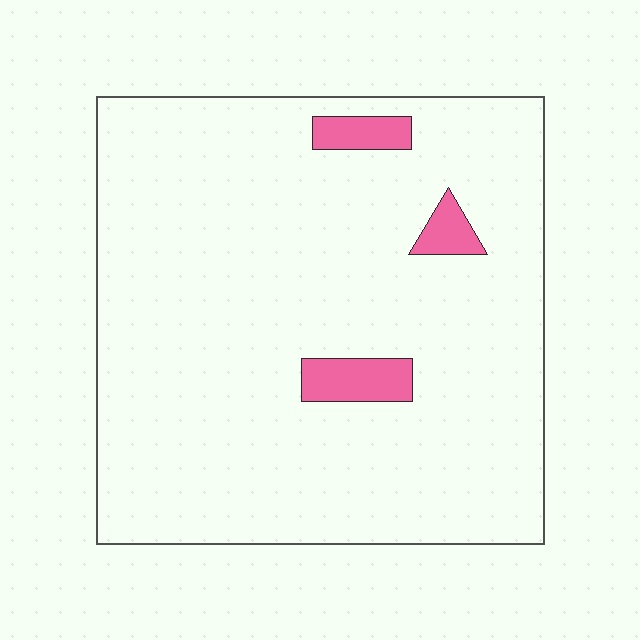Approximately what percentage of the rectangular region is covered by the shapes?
Approximately 5%.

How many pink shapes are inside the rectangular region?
3.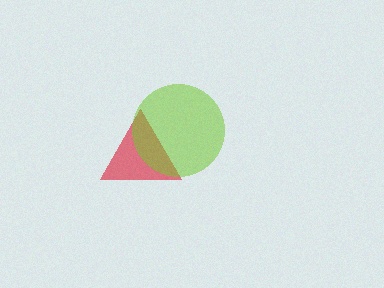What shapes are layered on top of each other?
The layered shapes are: a red triangle, a lime circle.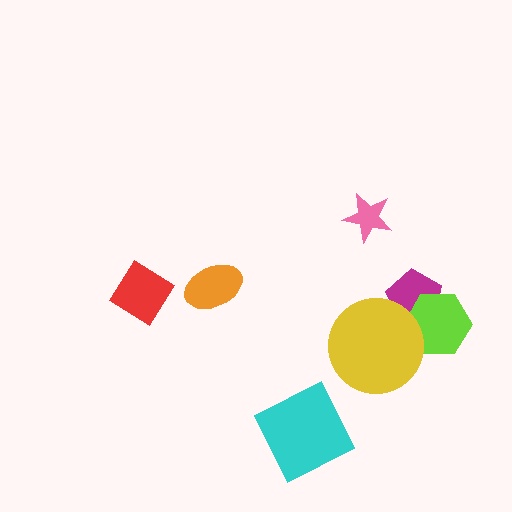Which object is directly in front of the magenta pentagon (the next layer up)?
The lime hexagon is directly in front of the magenta pentagon.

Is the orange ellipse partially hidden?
No, no other shape covers it.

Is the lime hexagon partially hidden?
Yes, it is partially covered by another shape.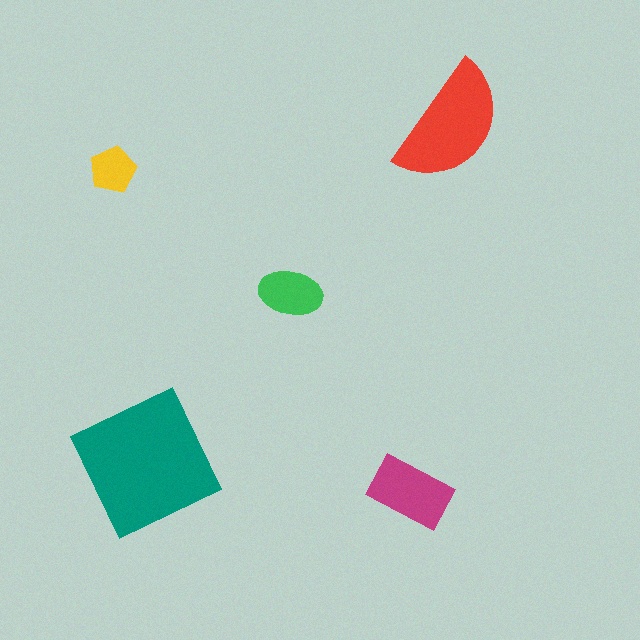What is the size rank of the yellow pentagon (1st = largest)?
5th.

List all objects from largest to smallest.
The teal square, the red semicircle, the magenta rectangle, the green ellipse, the yellow pentagon.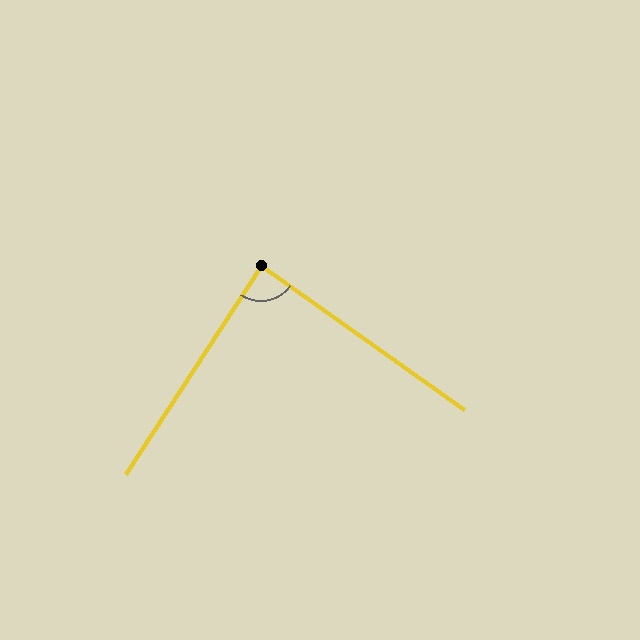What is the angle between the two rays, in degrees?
Approximately 87 degrees.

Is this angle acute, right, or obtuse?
It is approximately a right angle.